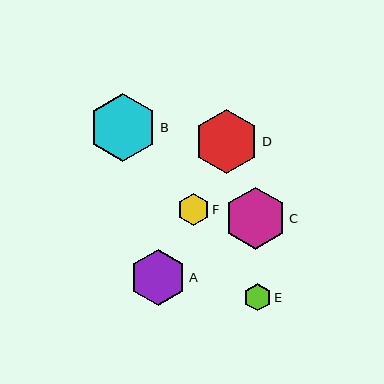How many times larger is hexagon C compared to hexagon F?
Hexagon C is approximately 1.9 times the size of hexagon F.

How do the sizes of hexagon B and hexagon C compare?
Hexagon B and hexagon C are approximately the same size.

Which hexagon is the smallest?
Hexagon E is the smallest with a size of approximately 27 pixels.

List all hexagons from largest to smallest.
From largest to smallest: B, D, C, A, F, E.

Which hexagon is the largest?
Hexagon B is the largest with a size of approximately 68 pixels.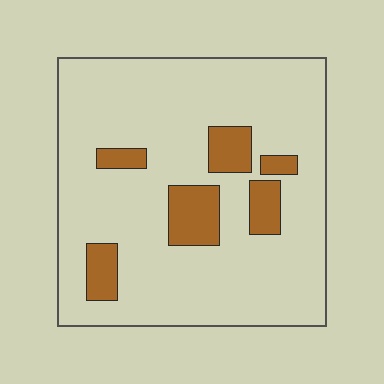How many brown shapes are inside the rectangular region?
6.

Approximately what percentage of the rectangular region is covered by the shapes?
Approximately 15%.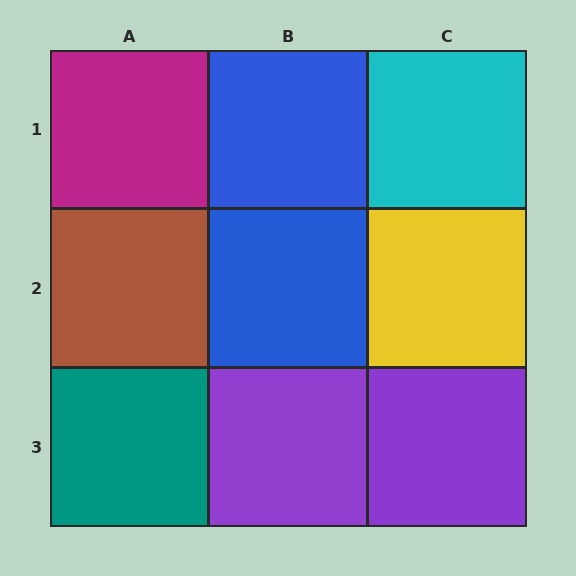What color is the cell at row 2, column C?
Yellow.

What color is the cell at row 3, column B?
Purple.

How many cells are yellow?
1 cell is yellow.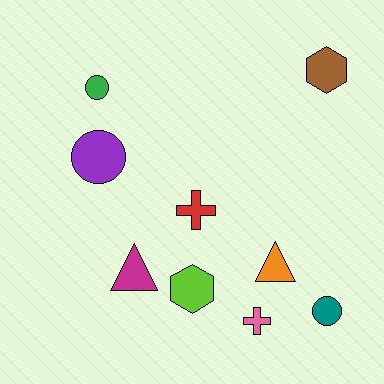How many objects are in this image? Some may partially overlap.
There are 9 objects.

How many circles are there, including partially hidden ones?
There are 3 circles.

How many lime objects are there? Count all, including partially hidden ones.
There is 1 lime object.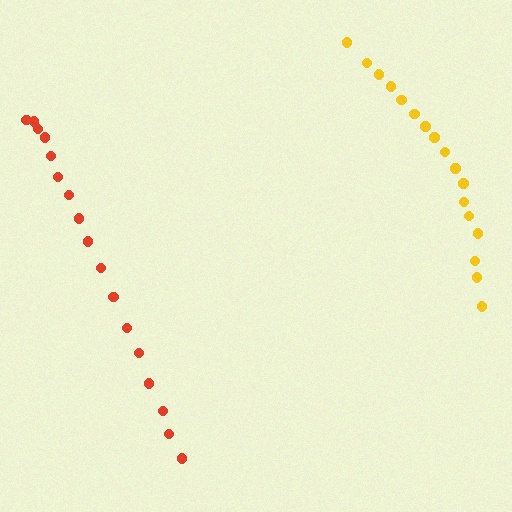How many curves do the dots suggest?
There are 2 distinct paths.